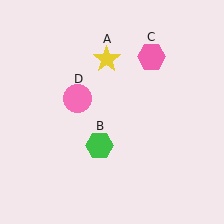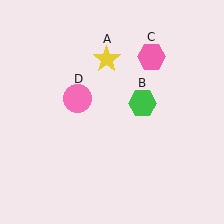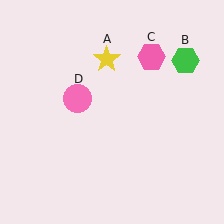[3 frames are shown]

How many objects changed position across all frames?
1 object changed position: green hexagon (object B).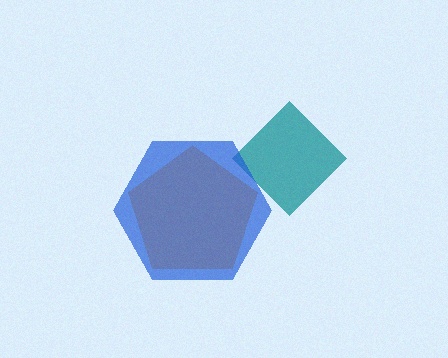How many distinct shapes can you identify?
There are 3 distinct shapes: an orange pentagon, a teal diamond, a blue hexagon.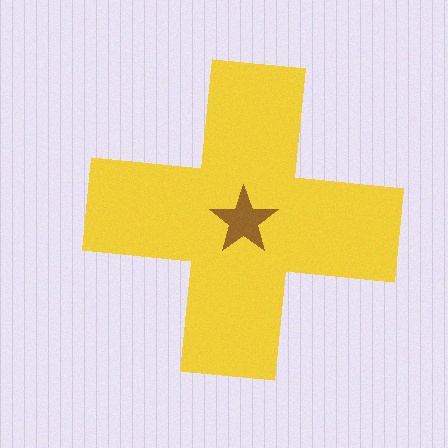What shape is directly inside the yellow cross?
The brown star.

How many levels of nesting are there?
2.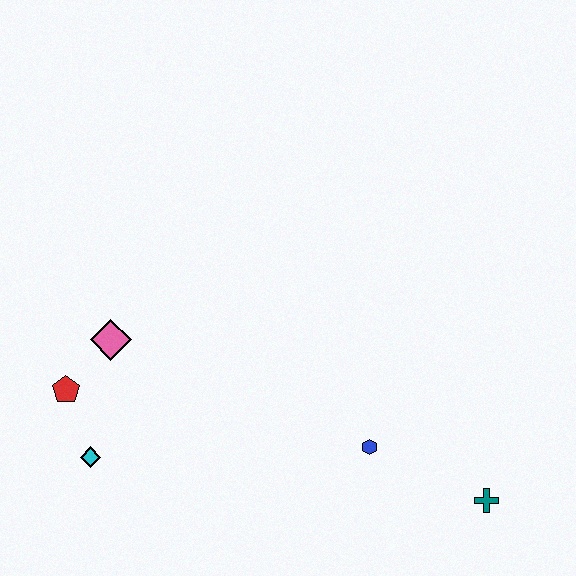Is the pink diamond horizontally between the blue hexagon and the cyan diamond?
Yes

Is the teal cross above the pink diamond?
No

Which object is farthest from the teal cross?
The red pentagon is farthest from the teal cross.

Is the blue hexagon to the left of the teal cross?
Yes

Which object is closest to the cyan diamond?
The red pentagon is closest to the cyan diamond.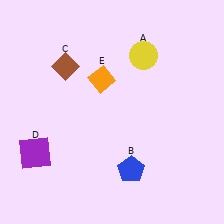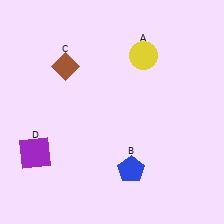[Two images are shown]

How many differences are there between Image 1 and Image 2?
There is 1 difference between the two images.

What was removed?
The orange diamond (E) was removed in Image 2.